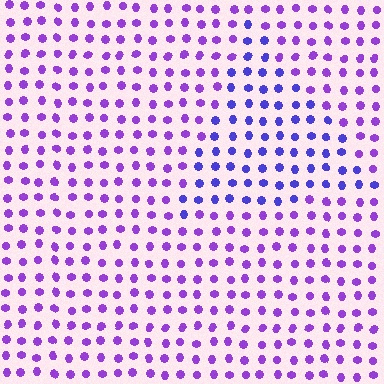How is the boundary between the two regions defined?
The boundary is defined purely by a slight shift in hue (about 31 degrees). Spacing, size, and orientation are identical on both sides.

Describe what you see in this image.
The image is filled with small purple elements in a uniform arrangement. A triangle-shaped region is visible where the elements are tinted to a slightly different hue, forming a subtle color boundary.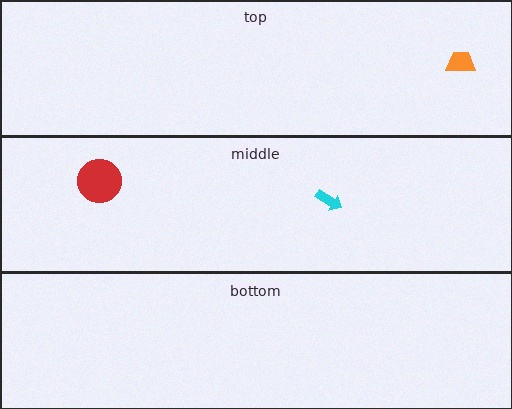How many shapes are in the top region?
1.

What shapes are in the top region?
The orange trapezoid.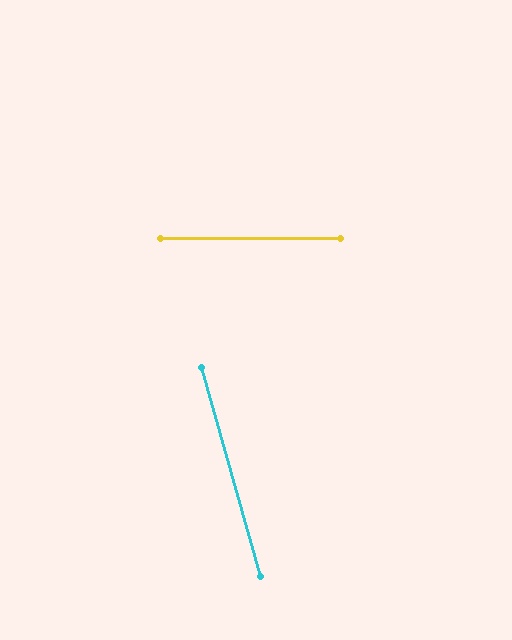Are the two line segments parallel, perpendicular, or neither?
Neither parallel nor perpendicular — they differ by about 74°.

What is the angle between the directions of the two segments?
Approximately 74 degrees.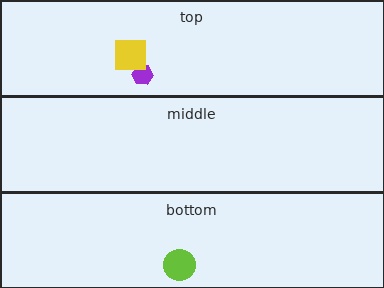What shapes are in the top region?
The purple hexagon, the yellow square.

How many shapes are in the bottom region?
1.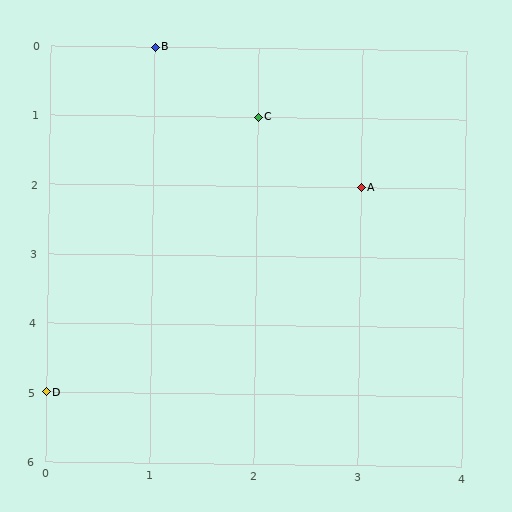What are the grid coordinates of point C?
Point C is at grid coordinates (2, 1).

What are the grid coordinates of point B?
Point B is at grid coordinates (1, 0).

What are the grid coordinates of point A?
Point A is at grid coordinates (3, 2).